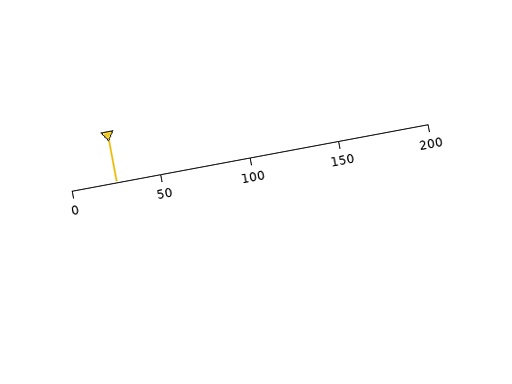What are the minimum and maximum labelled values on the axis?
The axis runs from 0 to 200.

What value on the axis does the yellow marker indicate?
The marker indicates approximately 25.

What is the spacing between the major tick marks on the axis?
The major ticks are spaced 50 apart.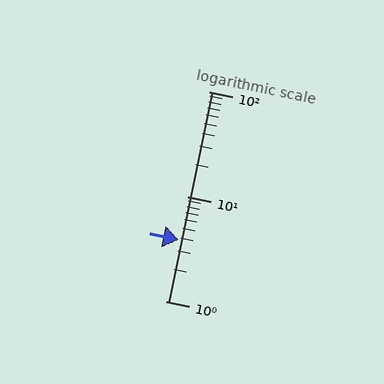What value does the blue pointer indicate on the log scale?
The pointer indicates approximately 3.8.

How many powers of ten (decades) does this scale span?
The scale spans 2 decades, from 1 to 100.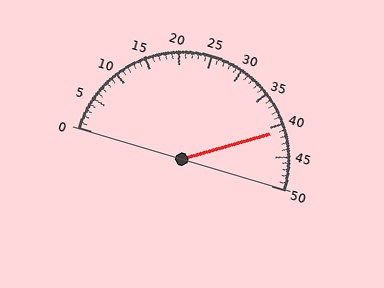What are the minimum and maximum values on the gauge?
The gauge ranges from 0 to 50.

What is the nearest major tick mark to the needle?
The nearest major tick mark is 40.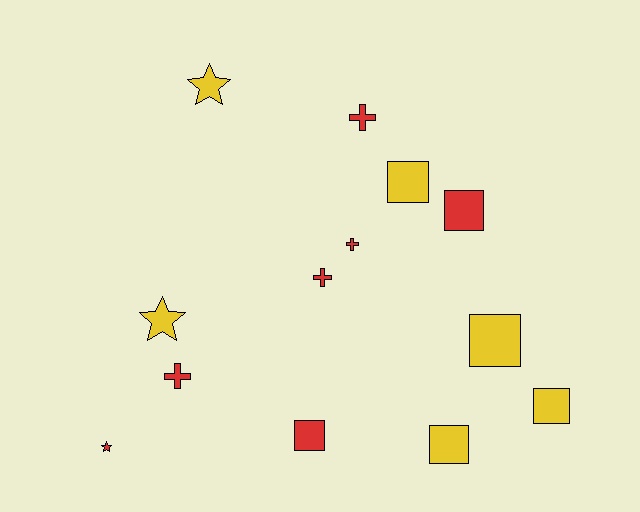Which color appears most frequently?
Red, with 7 objects.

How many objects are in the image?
There are 13 objects.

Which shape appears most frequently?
Square, with 6 objects.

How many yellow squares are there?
There are 4 yellow squares.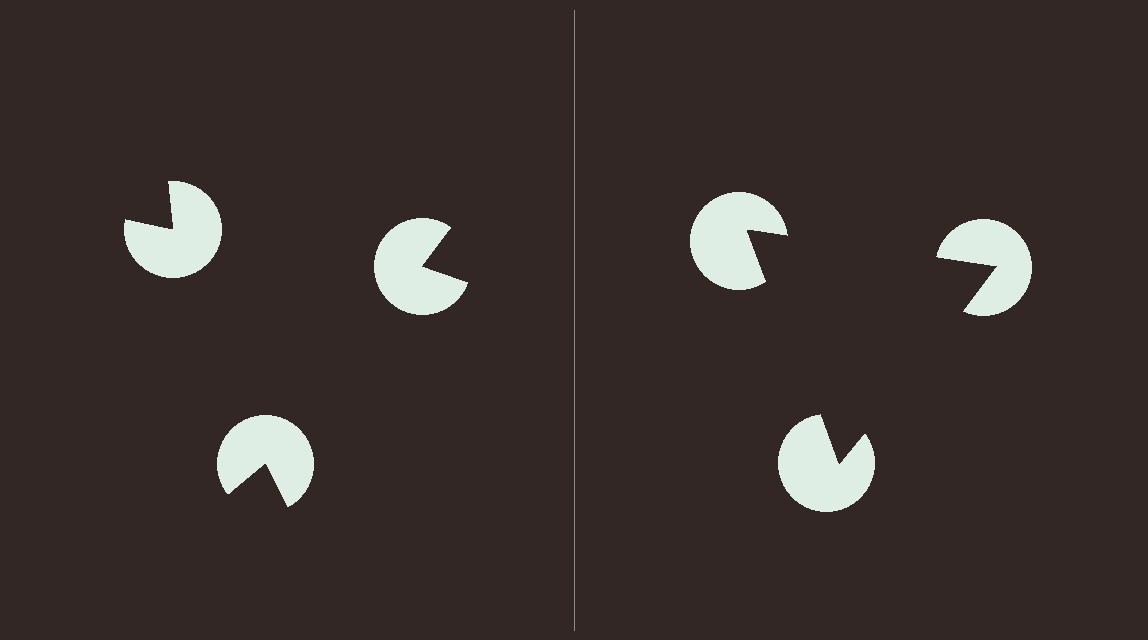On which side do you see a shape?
An illusory triangle appears on the right side. On the left side the wedge cuts are rotated, so no coherent shape forms.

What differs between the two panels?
The pac-man discs are positioned identically on both sides; only the wedge orientations differ. On the right they align to a triangle; on the left they are misaligned.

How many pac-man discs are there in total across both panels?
6 — 3 on each side.